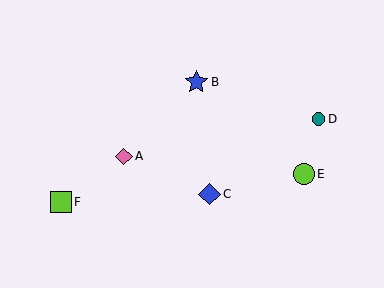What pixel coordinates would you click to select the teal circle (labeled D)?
Click at (319, 119) to select the teal circle D.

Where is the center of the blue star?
The center of the blue star is at (196, 82).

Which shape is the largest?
The blue star (labeled B) is the largest.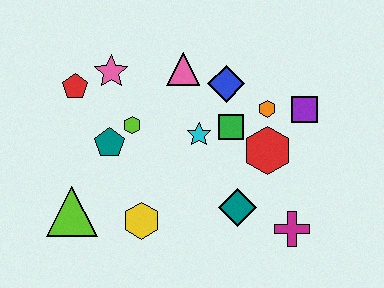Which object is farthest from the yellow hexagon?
The purple square is farthest from the yellow hexagon.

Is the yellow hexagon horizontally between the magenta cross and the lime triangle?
Yes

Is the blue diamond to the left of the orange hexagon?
Yes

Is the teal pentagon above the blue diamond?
No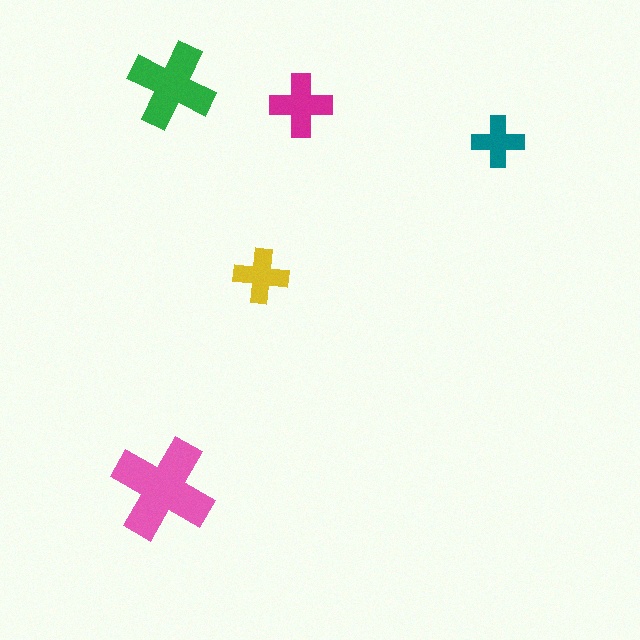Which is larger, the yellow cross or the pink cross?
The pink one.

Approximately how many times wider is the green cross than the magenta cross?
About 1.5 times wider.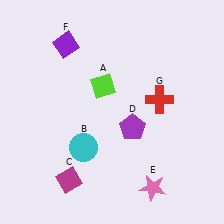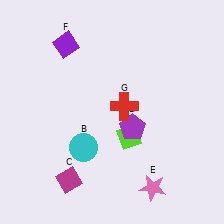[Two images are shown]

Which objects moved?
The objects that moved are: the lime diamond (A), the red cross (G).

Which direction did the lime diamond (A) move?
The lime diamond (A) moved down.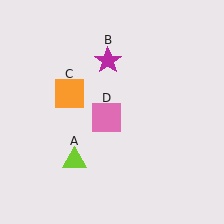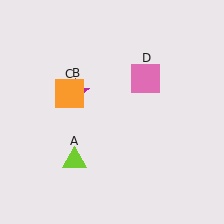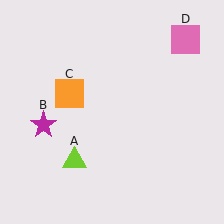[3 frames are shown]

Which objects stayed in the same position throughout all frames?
Lime triangle (object A) and orange square (object C) remained stationary.